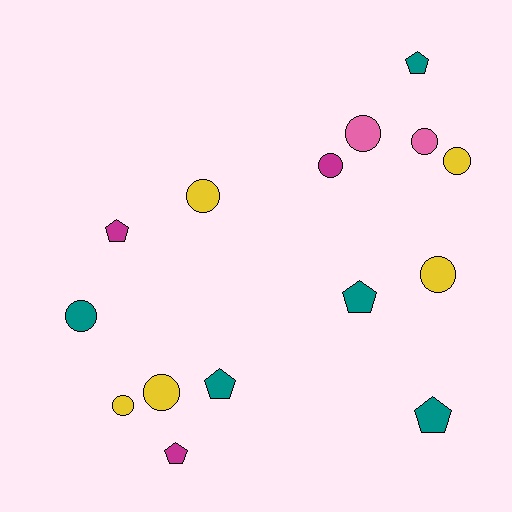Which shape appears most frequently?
Circle, with 9 objects.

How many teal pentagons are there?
There are 4 teal pentagons.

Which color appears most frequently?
Teal, with 5 objects.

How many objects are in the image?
There are 15 objects.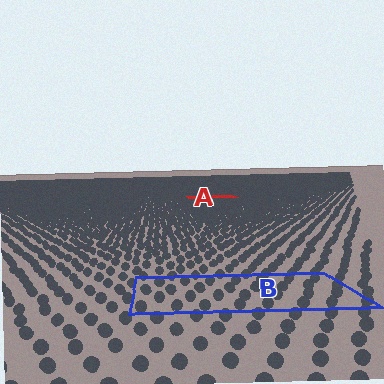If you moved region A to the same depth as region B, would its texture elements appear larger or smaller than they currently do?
They would appear larger. At a closer depth, the same texture elements are projected at a bigger on-screen size.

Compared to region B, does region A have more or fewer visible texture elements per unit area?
Region A has more texture elements per unit area — they are packed more densely because it is farther away.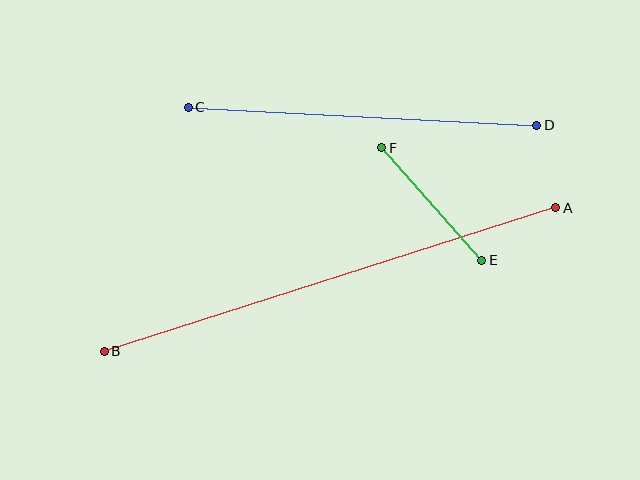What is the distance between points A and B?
The distance is approximately 474 pixels.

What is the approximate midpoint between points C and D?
The midpoint is at approximately (362, 116) pixels.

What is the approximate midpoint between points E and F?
The midpoint is at approximately (432, 204) pixels.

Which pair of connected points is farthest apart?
Points A and B are farthest apart.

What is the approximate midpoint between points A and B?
The midpoint is at approximately (330, 280) pixels.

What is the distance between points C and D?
The distance is approximately 349 pixels.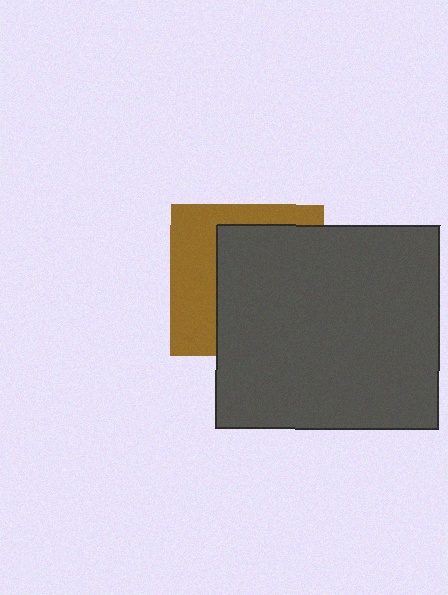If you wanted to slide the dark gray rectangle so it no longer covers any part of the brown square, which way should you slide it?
Slide it right — that is the most direct way to separate the two shapes.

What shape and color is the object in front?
The object in front is a dark gray rectangle.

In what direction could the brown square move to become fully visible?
The brown square could move left. That would shift it out from behind the dark gray rectangle entirely.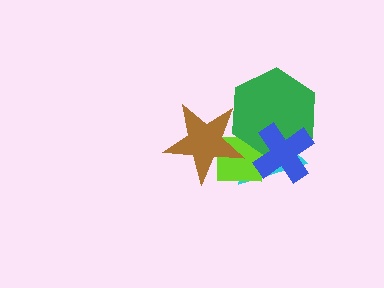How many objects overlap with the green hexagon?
4 objects overlap with the green hexagon.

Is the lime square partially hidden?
Yes, it is partially covered by another shape.